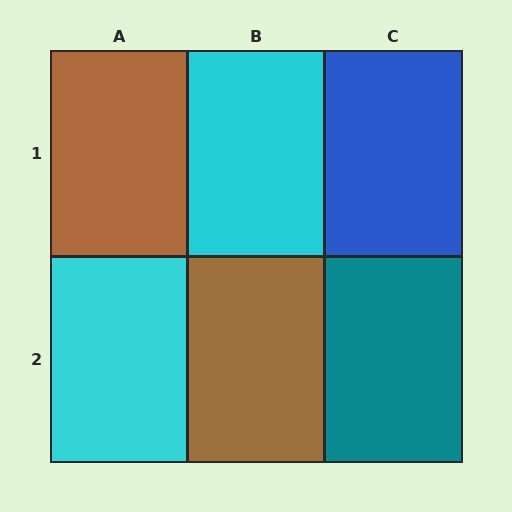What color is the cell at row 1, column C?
Blue.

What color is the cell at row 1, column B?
Cyan.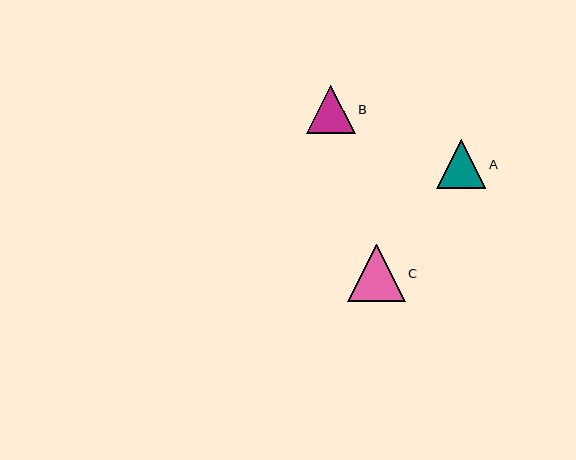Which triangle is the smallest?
Triangle B is the smallest with a size of approximately 48 pixels.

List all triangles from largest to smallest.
From largest to smallest: C, A, B.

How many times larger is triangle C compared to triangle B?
Triangle C is approximately 1.2 times the size of triangle B.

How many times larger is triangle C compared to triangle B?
Triangle C is approximately 1.2 times the size of triangle B.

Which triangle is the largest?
Triangle C is the largest with a size of approximately 57 pixels.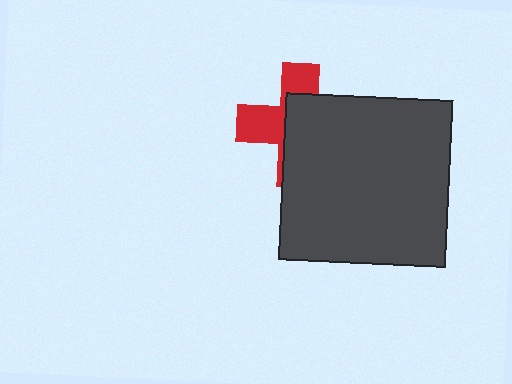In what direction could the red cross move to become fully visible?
The red cross could move left. That would shift it out from behind the dark gray square entirely.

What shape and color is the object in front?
The object in front is a dark gray square.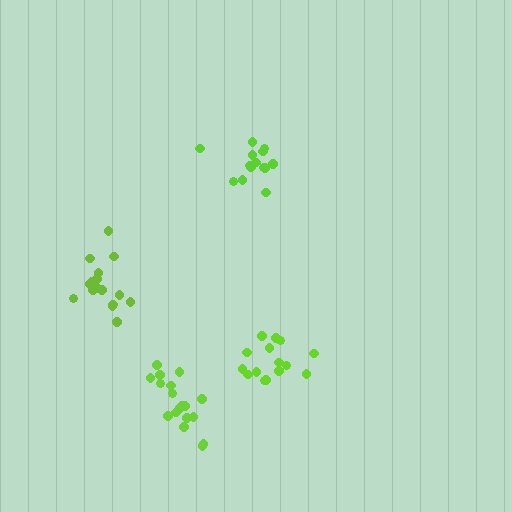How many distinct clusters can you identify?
There are 4 distinct clusters.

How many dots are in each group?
Group 1: 18 dots, Group 2: 14 dots, Group 3: 16 dots, Group 4: 18 dots (66 total).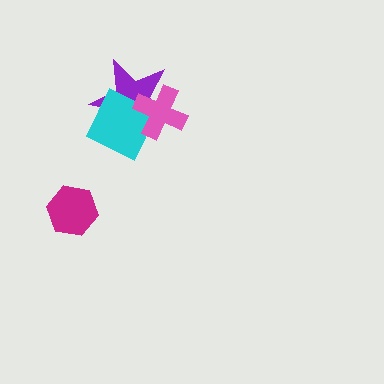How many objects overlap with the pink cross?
2 objects overlap with the pink cross.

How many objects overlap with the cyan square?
2 objects overlap with the cyan square.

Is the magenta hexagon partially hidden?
No, no other shape covers it.